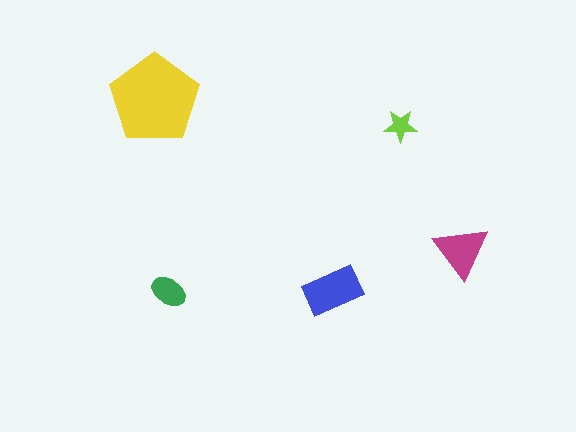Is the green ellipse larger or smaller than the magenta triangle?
Smaller.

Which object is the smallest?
The lime star.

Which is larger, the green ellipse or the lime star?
The green ellipse.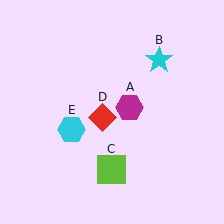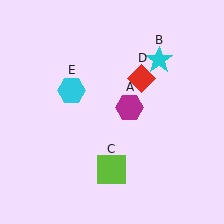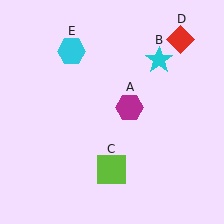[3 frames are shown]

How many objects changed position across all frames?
2 objects changed position: red diamond (object D), cyan hexagon (object E).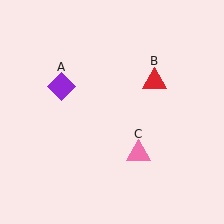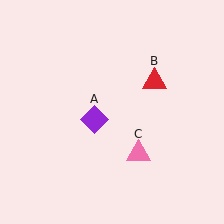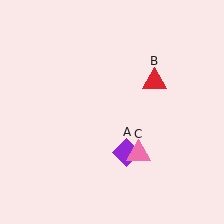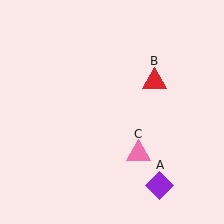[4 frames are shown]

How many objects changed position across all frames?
1 object changed position: purple diamond (object A).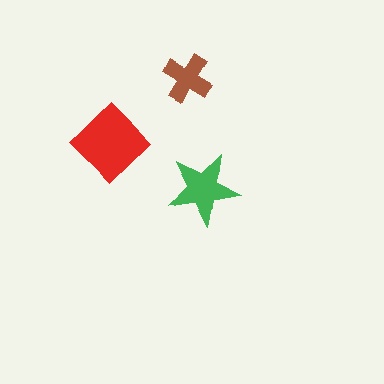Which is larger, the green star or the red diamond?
The red diamond.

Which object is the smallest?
The brown cross.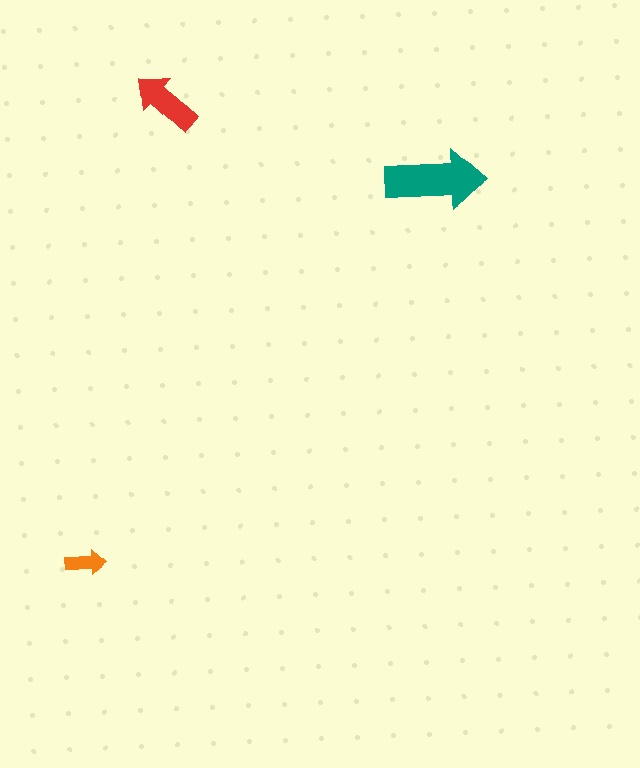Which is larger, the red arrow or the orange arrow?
The red one.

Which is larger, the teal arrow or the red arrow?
The teal one.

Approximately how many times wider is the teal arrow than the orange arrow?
About 2.5 times wider.